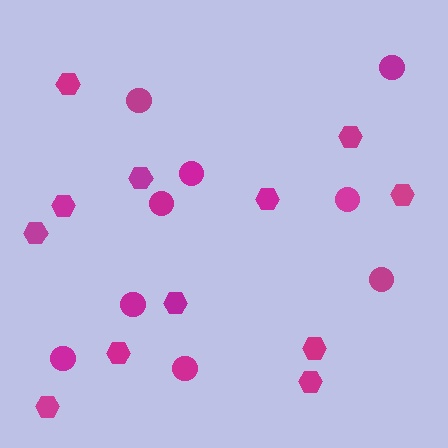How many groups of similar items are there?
There are 2 groups: one group of circles (9) and one group of hexagons (12).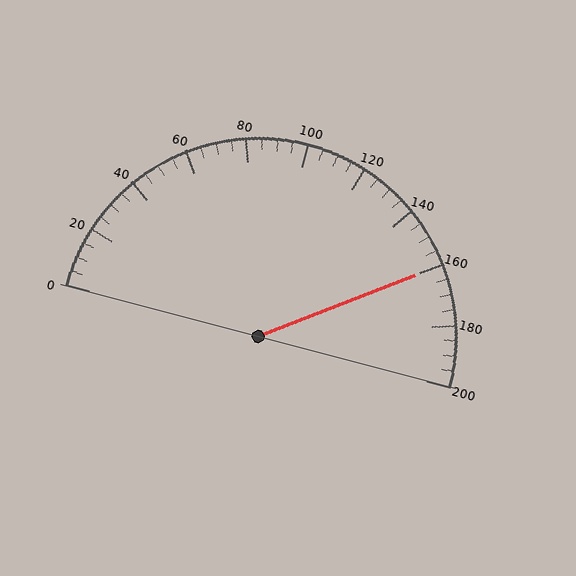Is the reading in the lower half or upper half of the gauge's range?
The reading is in the upper half of the range (0 to 200).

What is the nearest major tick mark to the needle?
The nearest major tick mark is 160.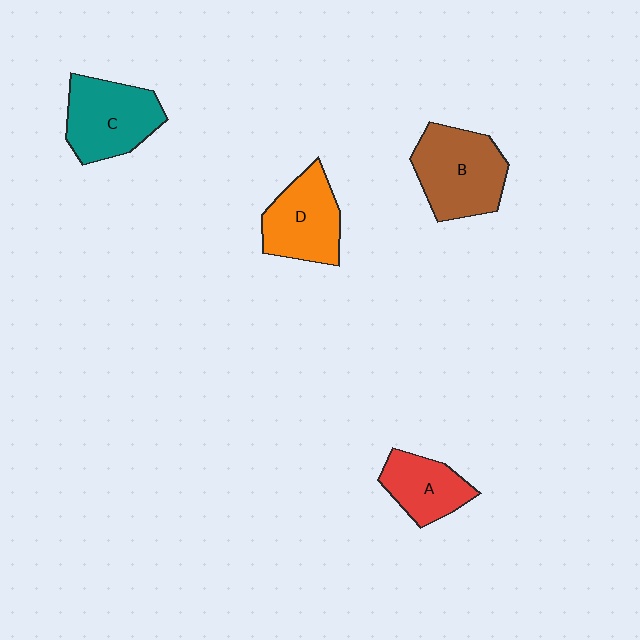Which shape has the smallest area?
Shape A (red).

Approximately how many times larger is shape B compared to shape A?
Approximately 1.5 times.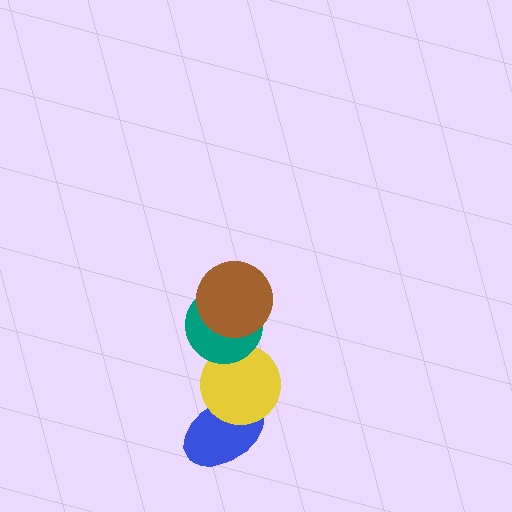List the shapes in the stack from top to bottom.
From top to bottom: the brown circle, the teal circle, the yellow circle, the blue ellipse.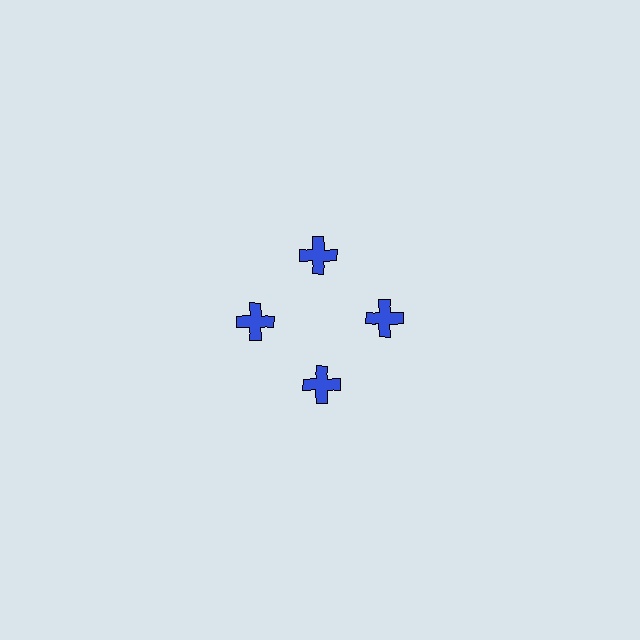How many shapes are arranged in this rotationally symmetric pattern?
There are 4 shapes, arranged in 4 groups of 1.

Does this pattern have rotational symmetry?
Yes, this pattern has 4-fold rotational symmetry. It looks the same after rotating 90 degrees around the center.